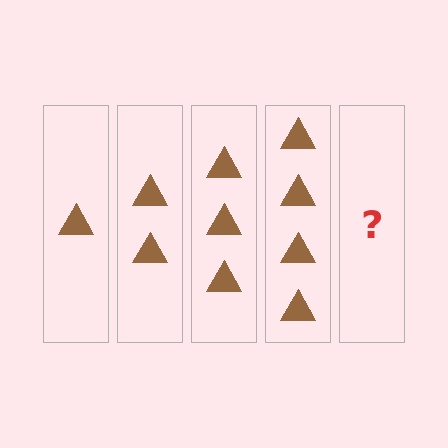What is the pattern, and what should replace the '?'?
The pattern is that each step adds one more triangle. The '?' should be 5 triangles.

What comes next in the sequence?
The next element should be 5 triangles.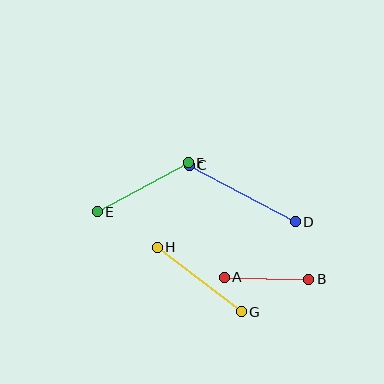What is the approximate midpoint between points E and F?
The midpoint is at approximately (143, 187) pixels.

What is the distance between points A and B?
The distance is approximately 85 pixels.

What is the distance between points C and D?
The distance is approximately 121 pixels.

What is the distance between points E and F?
The distance is approximately 103 pixels.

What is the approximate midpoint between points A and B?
The midpoint is at approximately (266, 278) pixels.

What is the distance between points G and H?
The distance is approximately 106 pixels.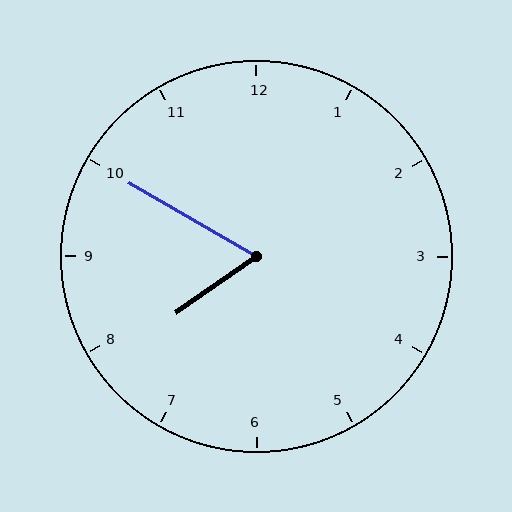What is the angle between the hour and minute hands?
Approximately 65 degrees.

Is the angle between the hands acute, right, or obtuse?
It is acute.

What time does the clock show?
7:50.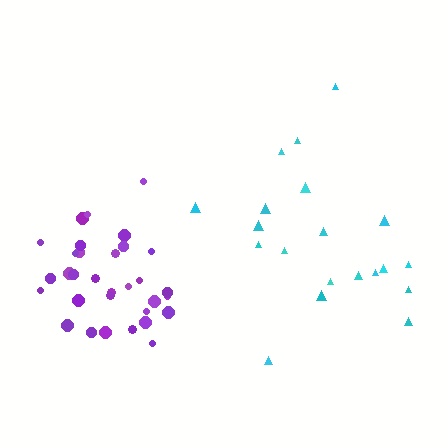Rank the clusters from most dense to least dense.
purple, cyan.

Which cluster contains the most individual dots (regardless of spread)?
Purple (32).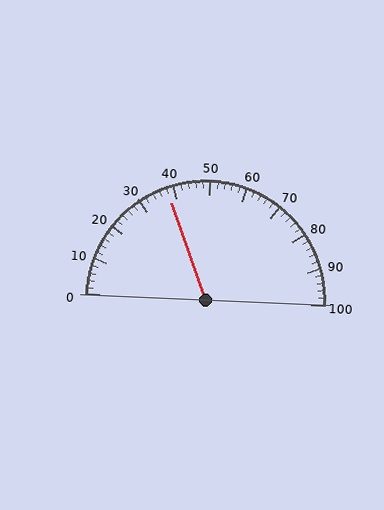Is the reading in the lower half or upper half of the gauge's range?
The reading is in the lower half of the range (0 to 100).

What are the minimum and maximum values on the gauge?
The gauge ranges from 0 to 100.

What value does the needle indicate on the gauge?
The needle indicates approximately 38.